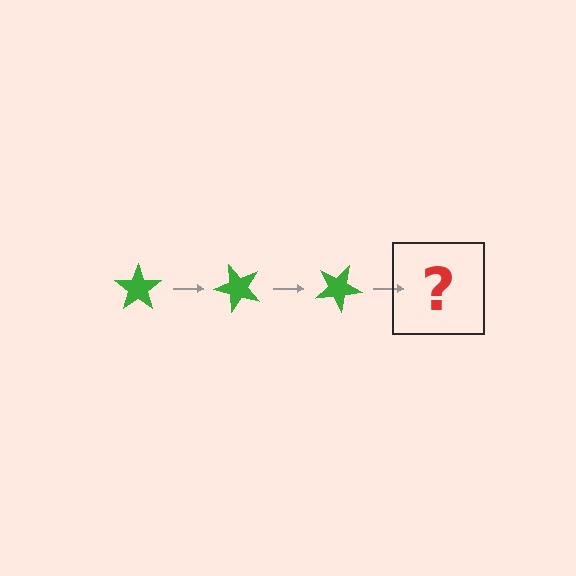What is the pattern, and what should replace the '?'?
The pattern is that the star rotates 50 degrees each step. The '?' should be a green star rotated 150 degrees.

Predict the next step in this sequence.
The next step is a green star rotated 150 degrees.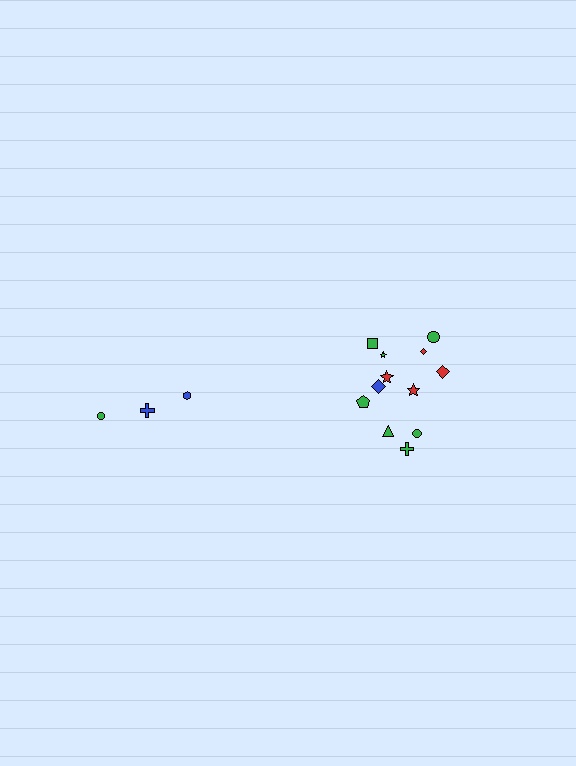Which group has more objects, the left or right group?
The right group.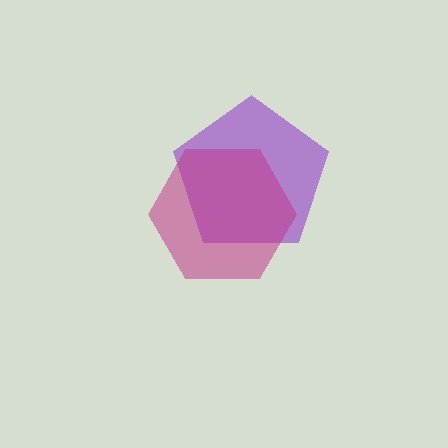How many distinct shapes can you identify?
There are 2 distinct shapes: a purple pentagon, a magenta hexagon.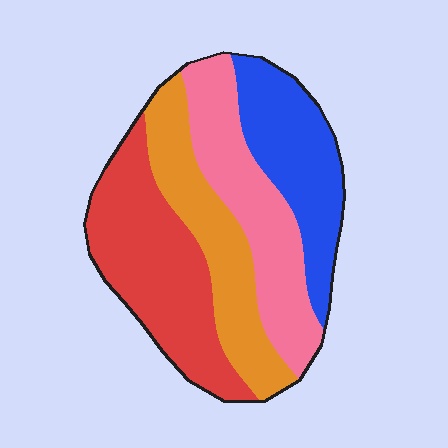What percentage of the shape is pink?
Pink covers roughly 25% of the shape.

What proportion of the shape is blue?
Blue takes up between a sixth and a third of the shape.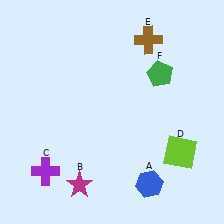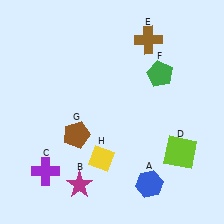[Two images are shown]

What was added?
A brown pentagon (G), a yellow diamond (H) were added in Image 2.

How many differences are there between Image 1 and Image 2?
There are 2 differences between the two images.